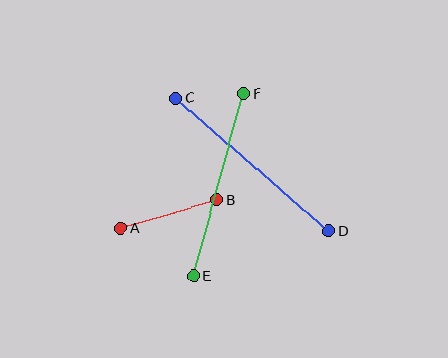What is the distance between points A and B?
The distance is approximately 101 pixels.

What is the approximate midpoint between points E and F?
The midpoint is at approximately (219, 185) pixels.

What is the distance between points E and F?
The distance is approximately 190 pixels.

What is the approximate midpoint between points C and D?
The midpoint is at approximately (252, 165) pixels.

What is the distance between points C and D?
The distance is approximately 203 pixels.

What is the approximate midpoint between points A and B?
The midpoint is at approximately (169, 214) pixels.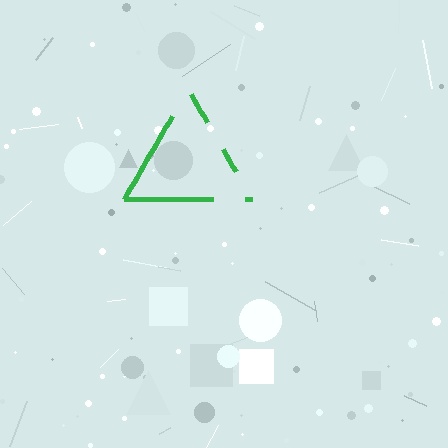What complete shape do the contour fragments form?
The contour fragments form a triangle.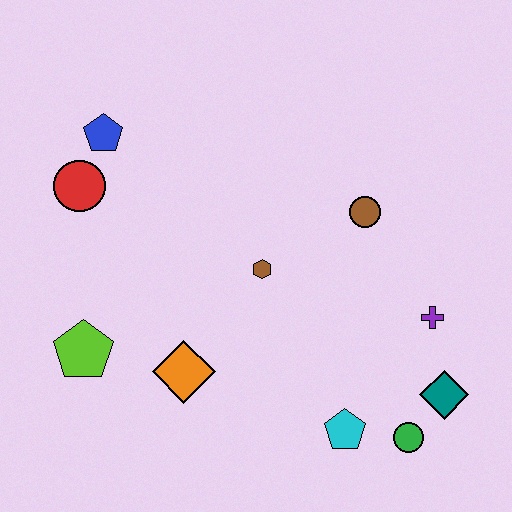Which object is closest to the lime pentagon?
The orange diamond is closest to the lime pentagon.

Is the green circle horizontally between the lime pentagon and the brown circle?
No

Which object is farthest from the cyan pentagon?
The blue pentagon is farthest from the cyan pentagon.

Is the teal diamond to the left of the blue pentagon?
No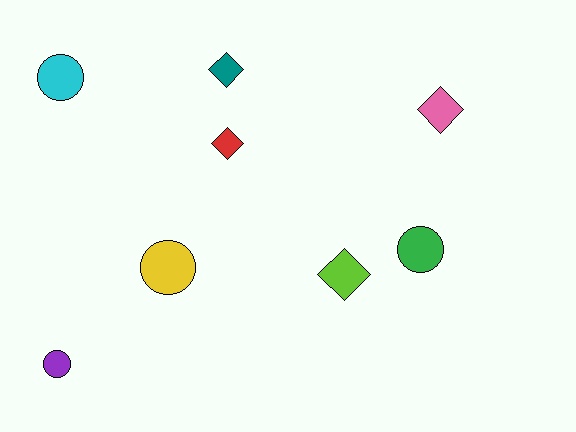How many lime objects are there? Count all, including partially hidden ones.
There is 1 lime object.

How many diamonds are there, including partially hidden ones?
There are 4 diamonds.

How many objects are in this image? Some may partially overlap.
There are 8 objects.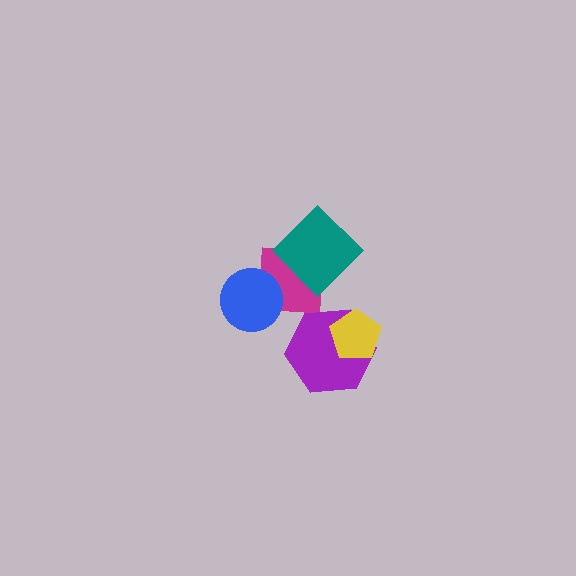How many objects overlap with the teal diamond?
1 object overlaps with the teal diamond.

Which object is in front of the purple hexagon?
The yellow pentagon is in front of the purple hexagon.